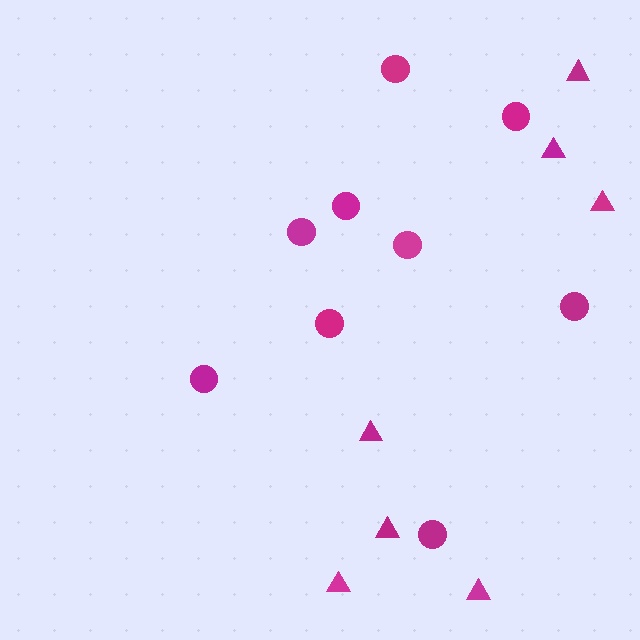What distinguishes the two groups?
There are 2 groups: one group of triangles (7) and one group of circles (9).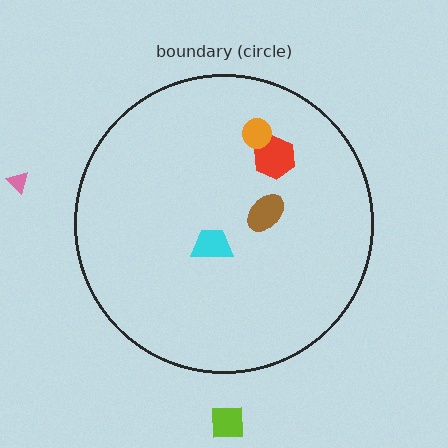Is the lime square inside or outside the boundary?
Outside.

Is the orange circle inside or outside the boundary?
Inside.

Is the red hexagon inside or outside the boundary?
Inside.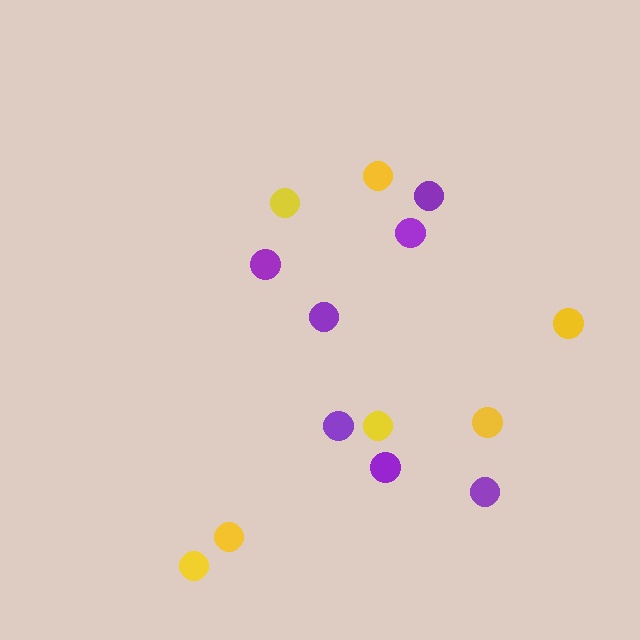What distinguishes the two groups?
There are 2 groups: one group of yellow circles (7) and one group of purple circles (7).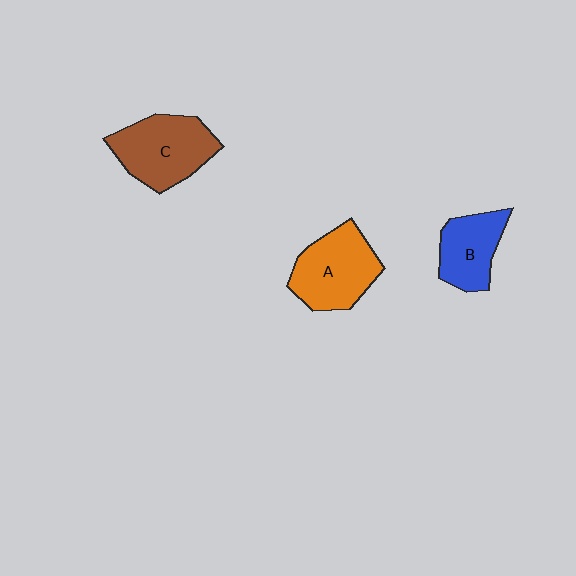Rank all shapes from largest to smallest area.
From largest to smallest: C (brown), A (orange), B (blue).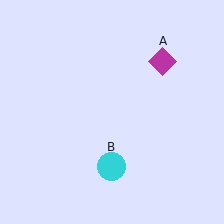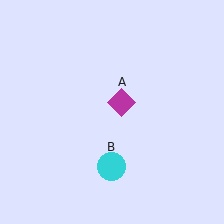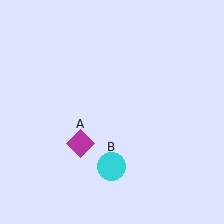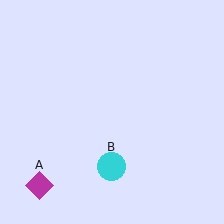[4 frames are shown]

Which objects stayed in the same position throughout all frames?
Cyan circle (object B) remained stationary.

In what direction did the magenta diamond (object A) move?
The magenta diamond (object A) moved down and to the left.